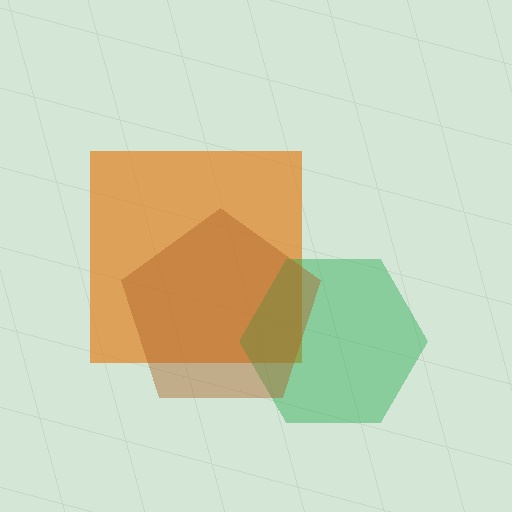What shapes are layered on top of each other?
The layered shapes are: an orange square, a green hexagon, a brown pentagon.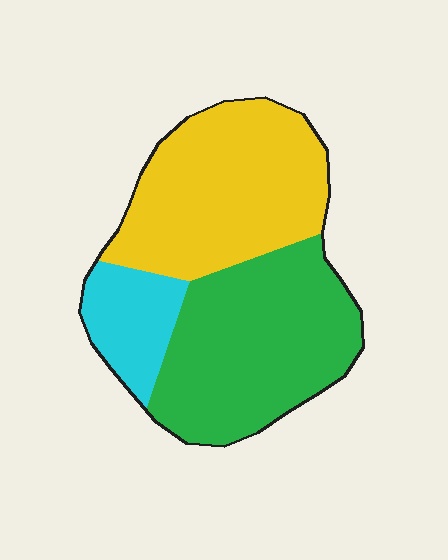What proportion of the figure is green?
Green covers roughly 45% of the figure.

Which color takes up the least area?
Cyan, at roughly 15%.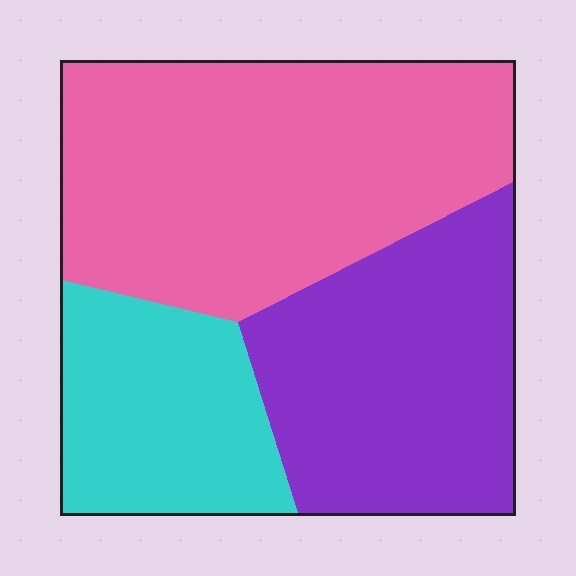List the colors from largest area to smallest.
From largest to smallest: pink, purple, cyan.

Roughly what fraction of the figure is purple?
Purple takes up about one third (1/3) of the figure.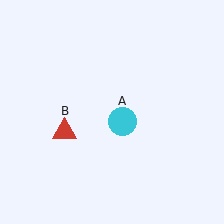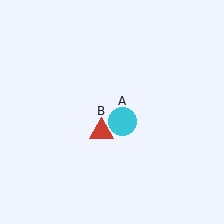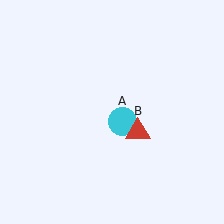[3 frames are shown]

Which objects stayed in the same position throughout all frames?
Cyan circle (object A) remained stationary.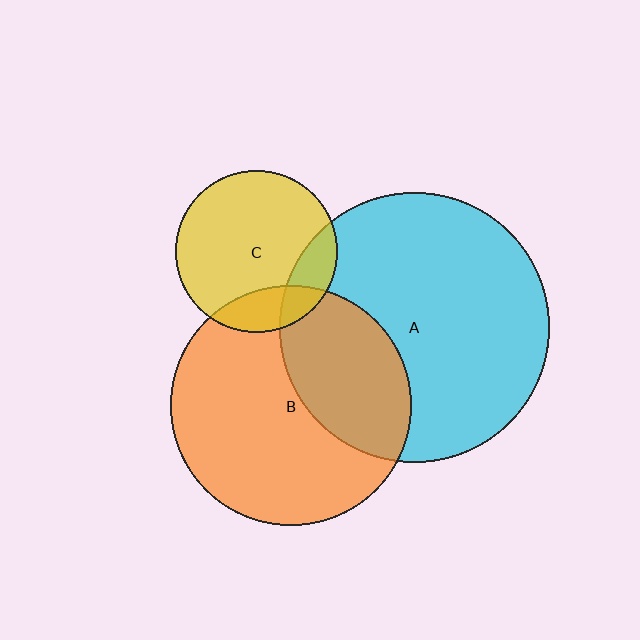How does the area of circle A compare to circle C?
Approximately 2.8 times.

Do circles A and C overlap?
Yes.